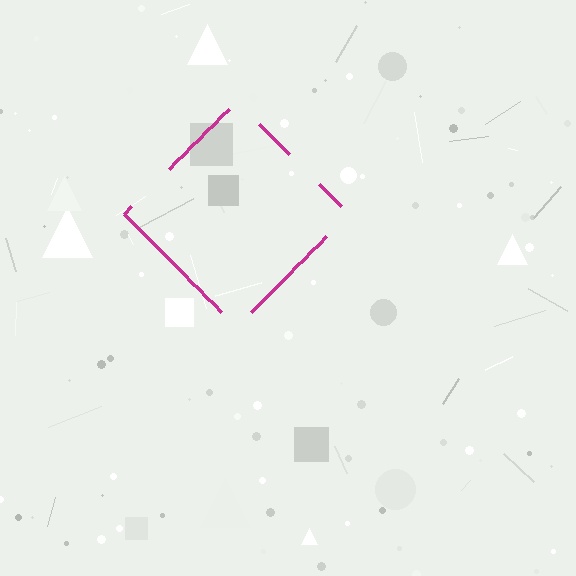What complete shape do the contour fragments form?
The contour fragments form a diamond.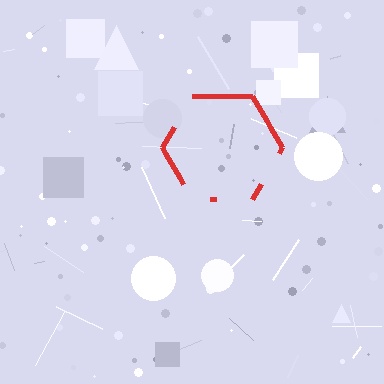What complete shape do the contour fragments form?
The contour fragments form a hexagon.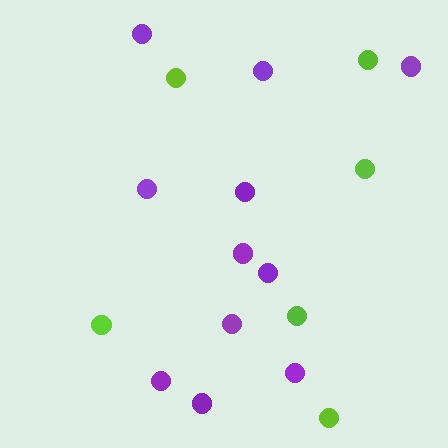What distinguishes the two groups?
There are 2 groups: one group of purple circles (11) and one group of lime circles (6).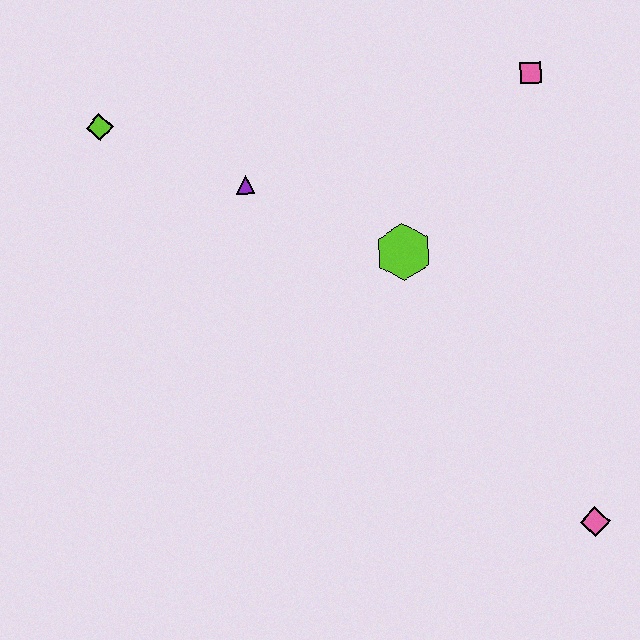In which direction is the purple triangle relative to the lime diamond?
The purple triangle is to the right of the lime diamond.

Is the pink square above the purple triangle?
Yes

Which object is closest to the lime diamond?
The purple triangle is closest to the lime diamond.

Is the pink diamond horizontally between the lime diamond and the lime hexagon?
No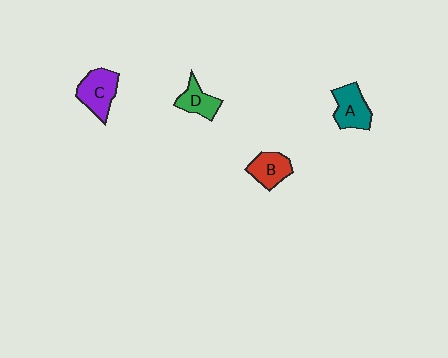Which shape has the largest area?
Shape C (purple).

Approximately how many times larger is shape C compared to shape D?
Approximately 1.4 times.